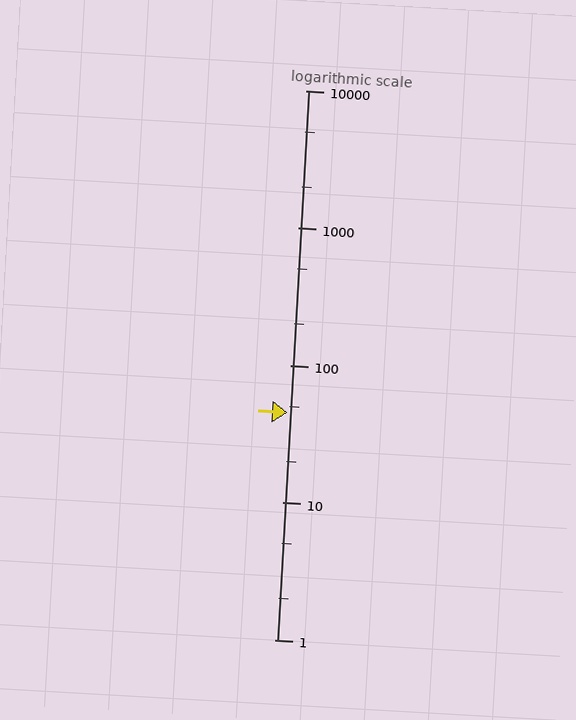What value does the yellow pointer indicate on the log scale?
The pointer indicates approximately 45.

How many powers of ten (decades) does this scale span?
The scale spans 4 decades, from 1 to 10000.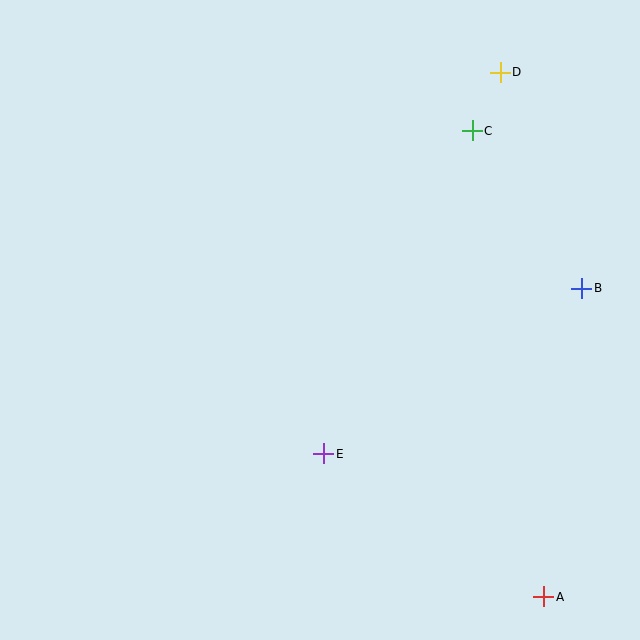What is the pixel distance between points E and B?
The distance between E and B is 307 pixels.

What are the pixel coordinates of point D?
Point D is at (500, 72).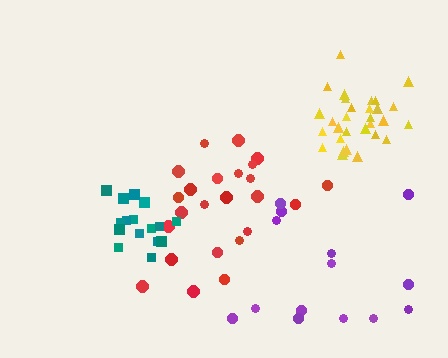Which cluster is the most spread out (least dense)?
Purple.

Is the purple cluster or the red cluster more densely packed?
Red.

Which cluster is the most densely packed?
Yellow.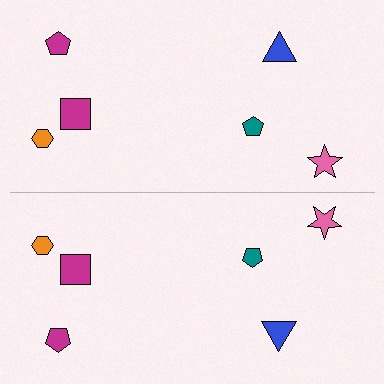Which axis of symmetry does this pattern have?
The pattern has a horizontal axis of symmetry running through the center of the image.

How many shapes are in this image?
There are 12 shapes in this image.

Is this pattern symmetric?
Yes, this pattern has bilateral (reflection) symmetry.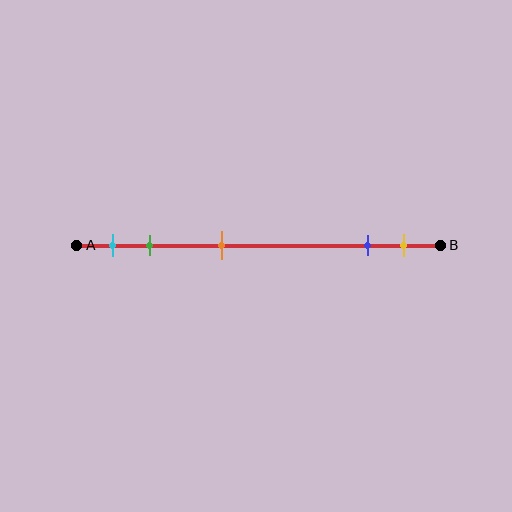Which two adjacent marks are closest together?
The blue and yellow marks are the closest adjacent pair.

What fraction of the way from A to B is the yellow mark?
The yellow mark is approximately 90% (0.9) of the way from A to B.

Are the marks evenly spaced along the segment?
No, the marks are not evenly spaced.